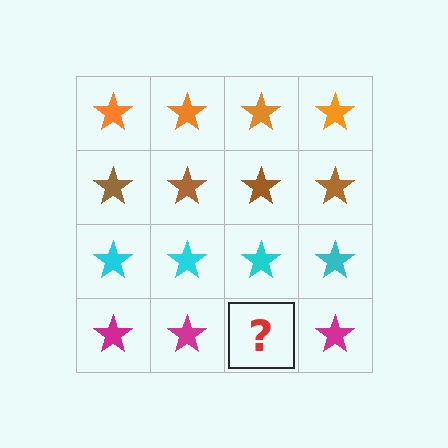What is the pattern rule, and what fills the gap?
The rule is that each row has a consistent color. The gap should be filled with a magenta star.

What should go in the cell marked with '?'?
The missing cell should contain a magenta star.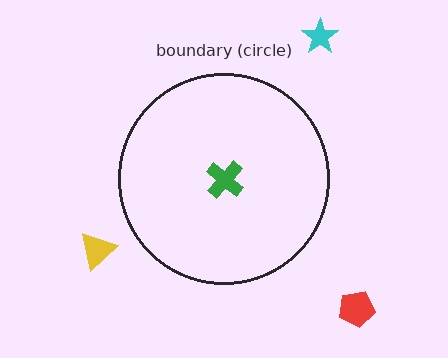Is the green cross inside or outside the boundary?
Inside.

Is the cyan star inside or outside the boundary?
Outside.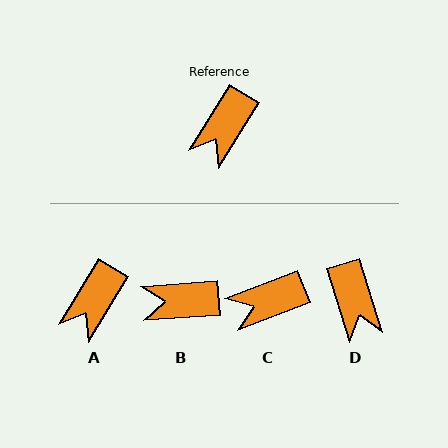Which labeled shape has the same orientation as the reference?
A.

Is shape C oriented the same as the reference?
No, it is off by about 37 degrees.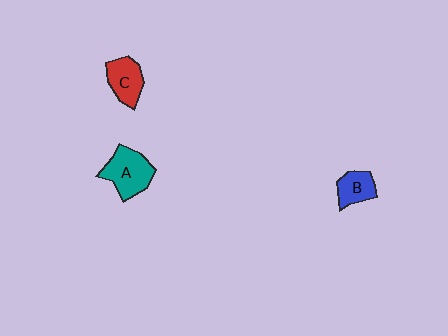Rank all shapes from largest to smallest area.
From largest to smallest: A (teal), C (red), B (blue).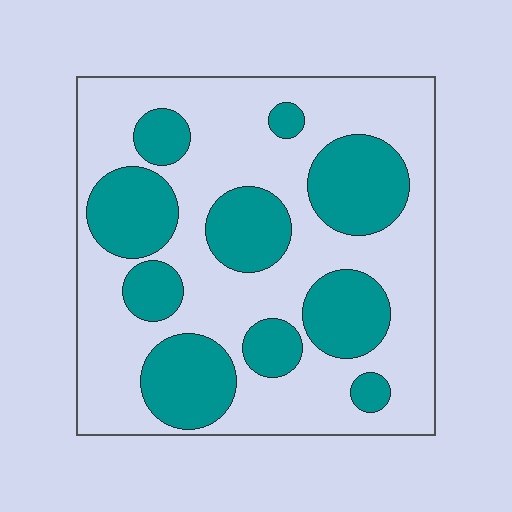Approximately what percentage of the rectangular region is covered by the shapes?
Approximately 35%.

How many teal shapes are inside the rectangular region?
10.